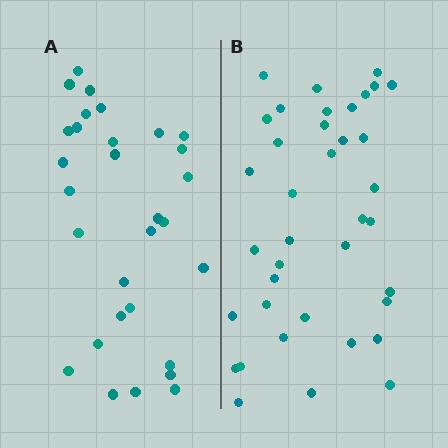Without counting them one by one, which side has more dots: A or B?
Region B (the right region) has more dots.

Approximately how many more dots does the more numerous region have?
Region B has roughly 8 or so more dots than region A.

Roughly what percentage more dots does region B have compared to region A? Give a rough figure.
About 25% more.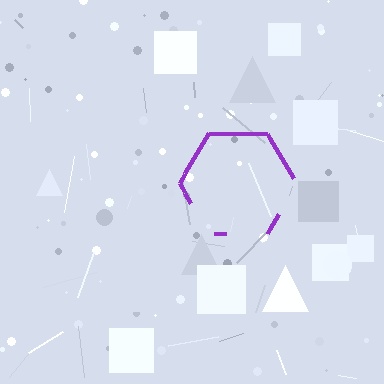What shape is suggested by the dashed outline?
The dashed outline suggests a hexagon.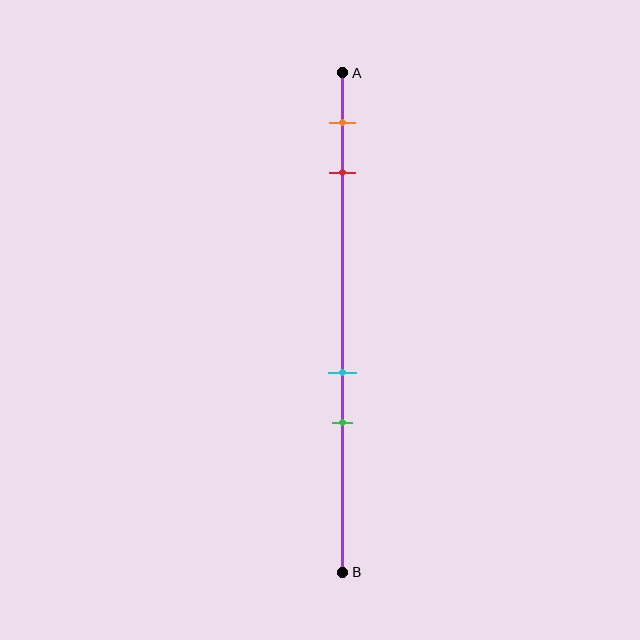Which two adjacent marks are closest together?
The cyan and green marks are the closest adjacent pair.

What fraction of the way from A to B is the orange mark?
The orange mark is approximately 10% (0.1) of the way from A to B.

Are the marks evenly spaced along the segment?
No, the marks are not evenly spaced.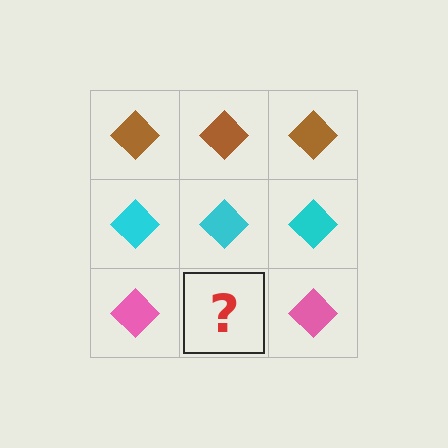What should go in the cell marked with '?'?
The missing cell should contain a pink diamond.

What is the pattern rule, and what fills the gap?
The rule is that each row has a consistent color. The gap should be filled with a pink diamond.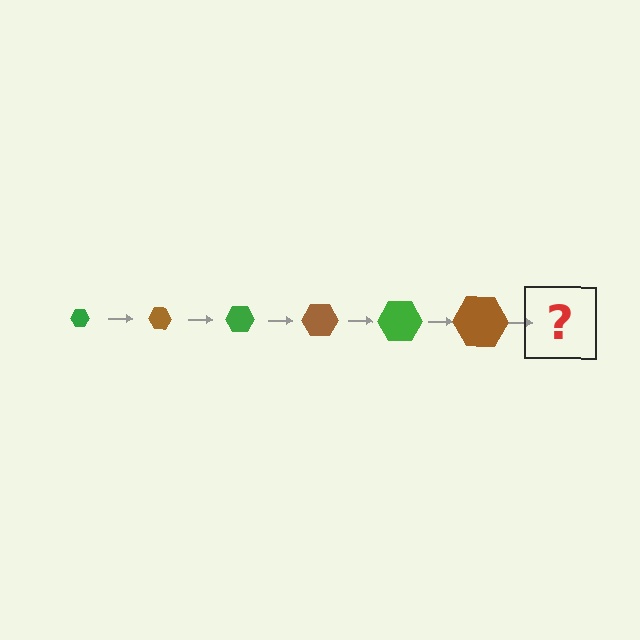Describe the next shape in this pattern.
It should be a green hexagon, larger than the previous one.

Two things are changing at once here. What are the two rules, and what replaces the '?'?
The two rules are that the hexagon grows larger each step and the color cycles through green and brown. The '?' should be a green hexagon, larger than the previous one.